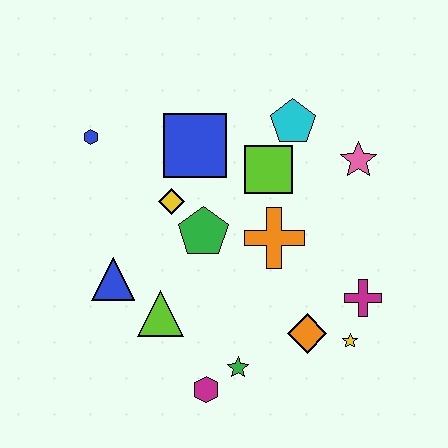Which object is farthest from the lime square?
The magenta hexagon is farthest from the lime square.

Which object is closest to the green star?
The magenta hexagon is closest to the green star.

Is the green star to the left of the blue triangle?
No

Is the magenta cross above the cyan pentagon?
No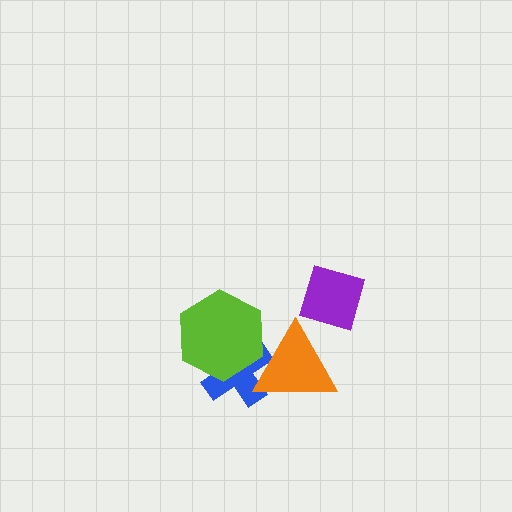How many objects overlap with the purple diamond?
0 objects overlap with the purple diamond.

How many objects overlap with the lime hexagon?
2 objects overlap with the lime hexagon.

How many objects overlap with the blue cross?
2 objects overlap with the blue cross.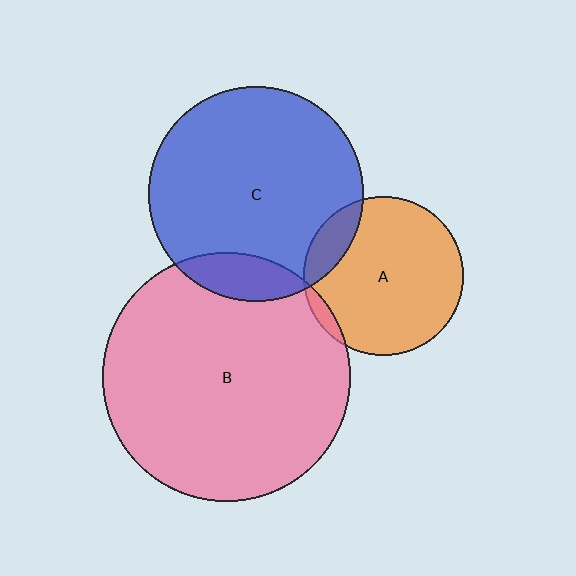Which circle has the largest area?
Circle B (pink).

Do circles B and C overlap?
Yes.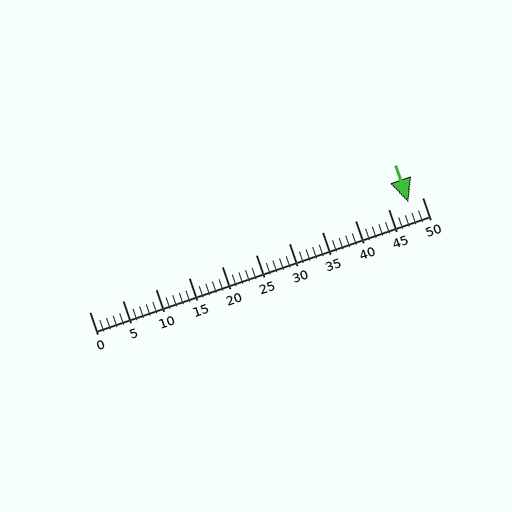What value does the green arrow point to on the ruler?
The green arrow points to approximately 48.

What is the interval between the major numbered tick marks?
The major tick marks are spaced 5 units apart.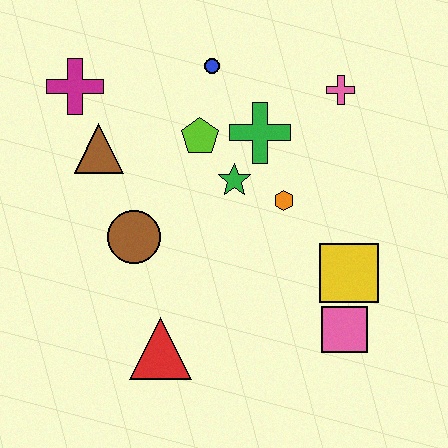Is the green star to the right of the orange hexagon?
No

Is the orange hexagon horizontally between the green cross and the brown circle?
No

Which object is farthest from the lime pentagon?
The pink square is farthest from the lime pentagon.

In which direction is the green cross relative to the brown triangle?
The green cross is to the right of the brown triangle.